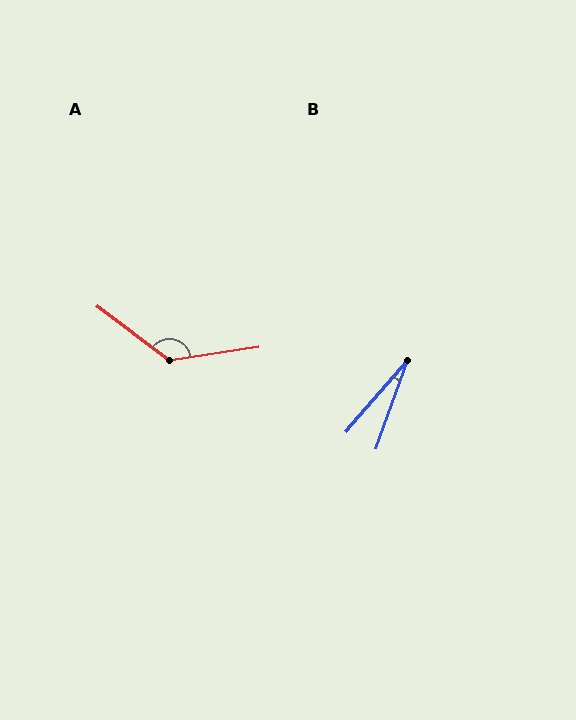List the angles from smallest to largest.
B (21°), A (134°).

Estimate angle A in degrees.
Approximately 134 degrees.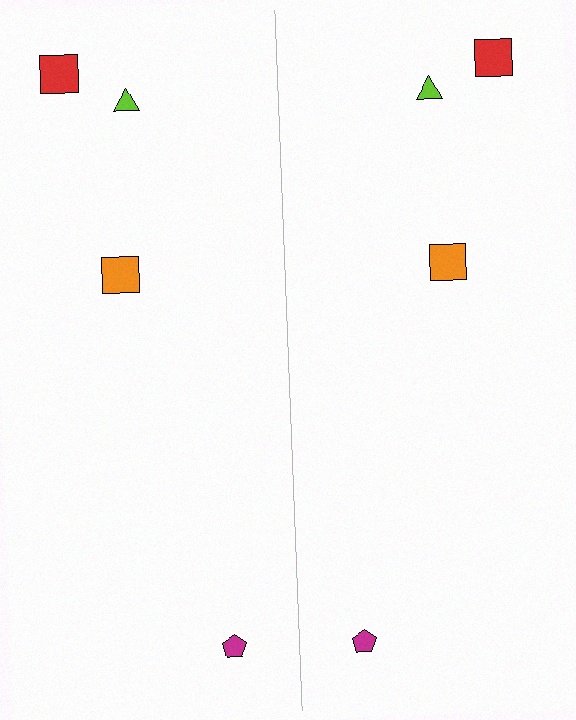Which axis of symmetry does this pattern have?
The pattern has a vertical axis of symmetry running through the center of the image.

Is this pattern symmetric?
Yes, this pattern has bilateral (reflection) symmetry.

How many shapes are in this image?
There are 8 shapes in this image.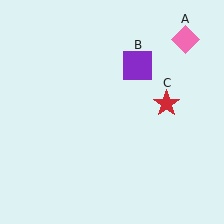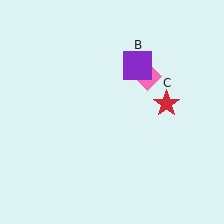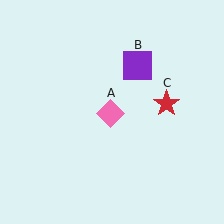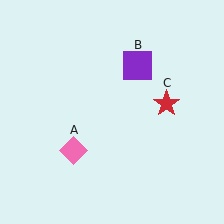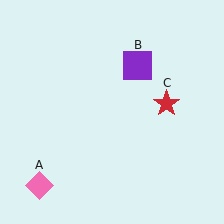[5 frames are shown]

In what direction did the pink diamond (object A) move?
The pink diamond (object A) moved down and to the left.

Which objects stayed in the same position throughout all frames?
Purple square (object B) and red star (object C) remained stationary.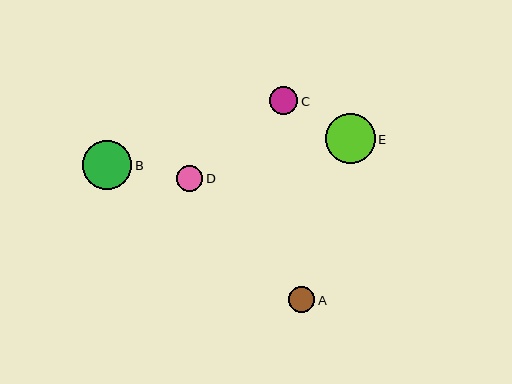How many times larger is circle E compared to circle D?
Circle E is approximately 1.9 times the size of circle D.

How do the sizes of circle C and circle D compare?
Circle C and circle D are approximately the same size.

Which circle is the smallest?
Circle A is the smallest with a size of approximately 26 pixels.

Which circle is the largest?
Circle E is the largest with a size of approximately 50 pixels.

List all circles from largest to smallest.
From largest to smallest: E, B, C, D, A.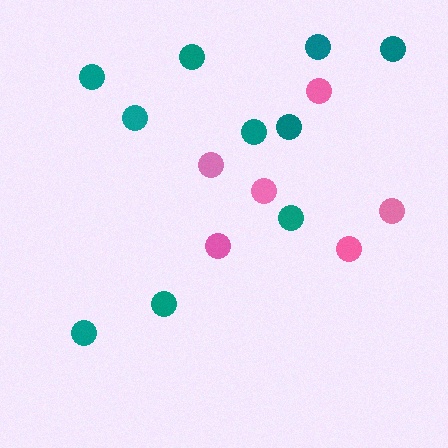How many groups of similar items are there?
There are 2 groups: one group of pink circles (6) and one group of teal circles (10).